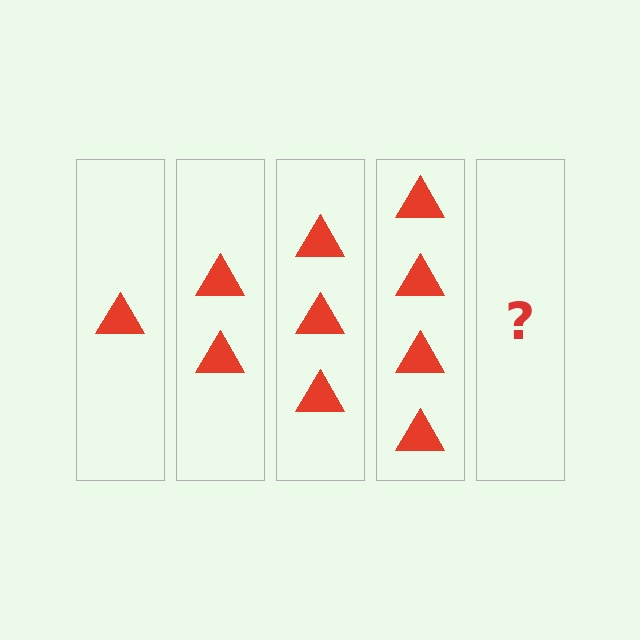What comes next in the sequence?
The next element should be 5 triangles.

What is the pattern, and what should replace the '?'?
The pattern is that each step adds one more triangle. The '?' should be 5 triangles.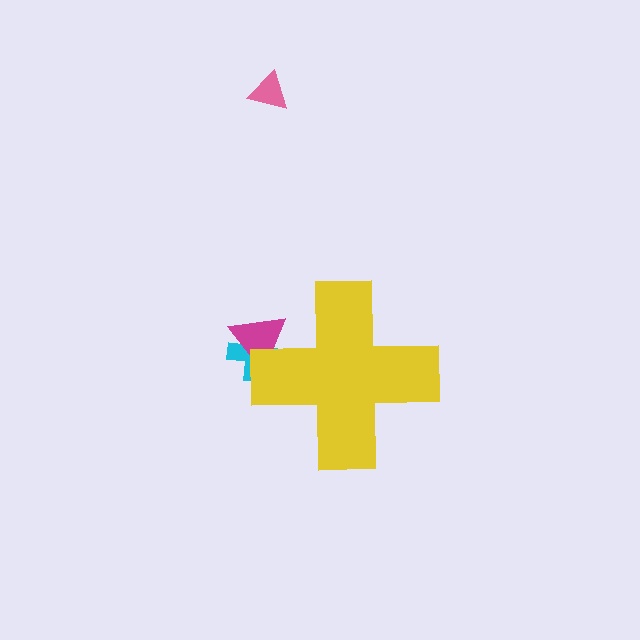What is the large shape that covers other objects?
A yellow cross.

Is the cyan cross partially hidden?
Yes, the cyan cross is partially hidden behind the yellow cross.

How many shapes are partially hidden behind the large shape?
2 shapes are partially hidden.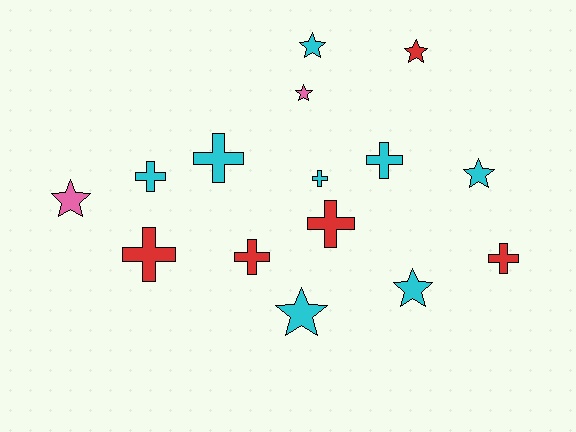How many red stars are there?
There is 1 red star.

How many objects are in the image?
There are 15 objects.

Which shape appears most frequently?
Cross, with 8 objects.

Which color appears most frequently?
Cyan, with 8 objects.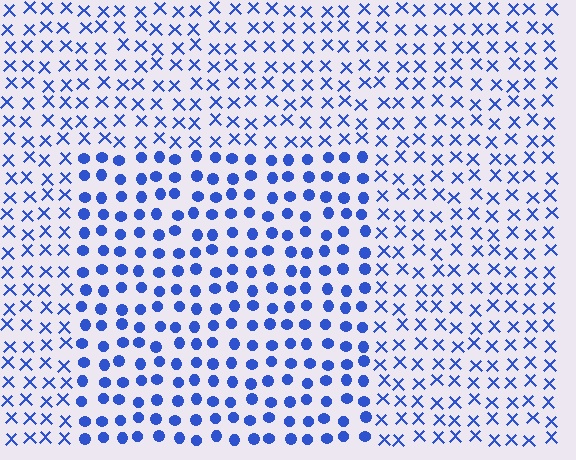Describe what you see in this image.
The image is filled with small blue elements arranged in a uniform grid. A rectangle-shaped region contains circles, while the surrounding area contains X marks. The boundary is defined purely by the change in element shape.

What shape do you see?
I see a rectangle.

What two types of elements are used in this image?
The image uses circles inside the rectangle region and X marks outside it.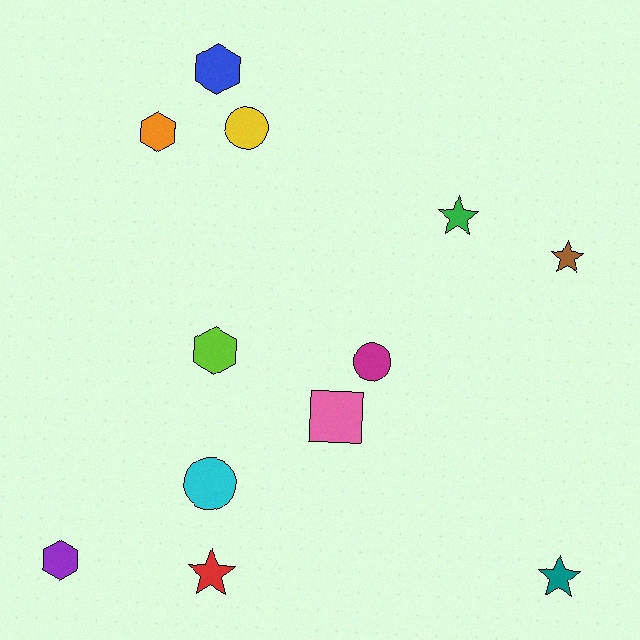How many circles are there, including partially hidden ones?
There are 3 circles.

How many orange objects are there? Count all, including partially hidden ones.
There is 1 orange object.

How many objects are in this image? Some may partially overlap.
There are 12 objects.